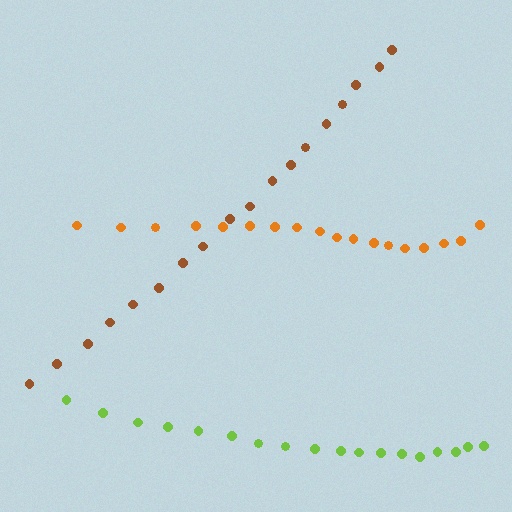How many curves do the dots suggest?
There are 3 distinct paths.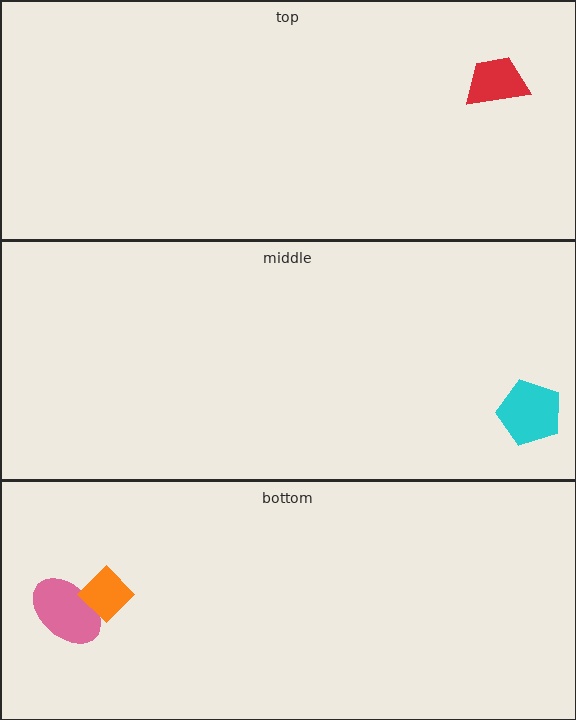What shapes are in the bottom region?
The pink ellipse, the orange diamond.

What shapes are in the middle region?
The cyan pentagon.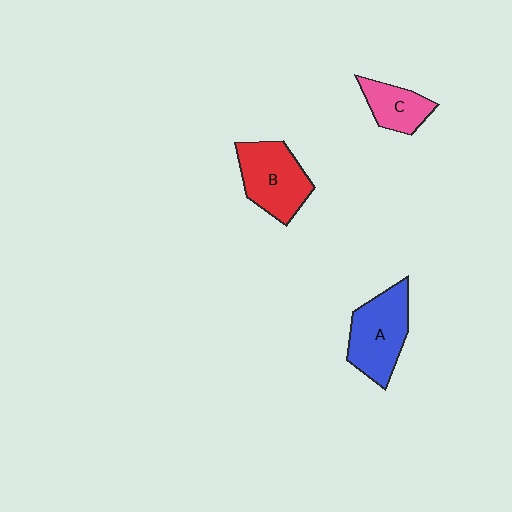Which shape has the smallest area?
Shape C (pink).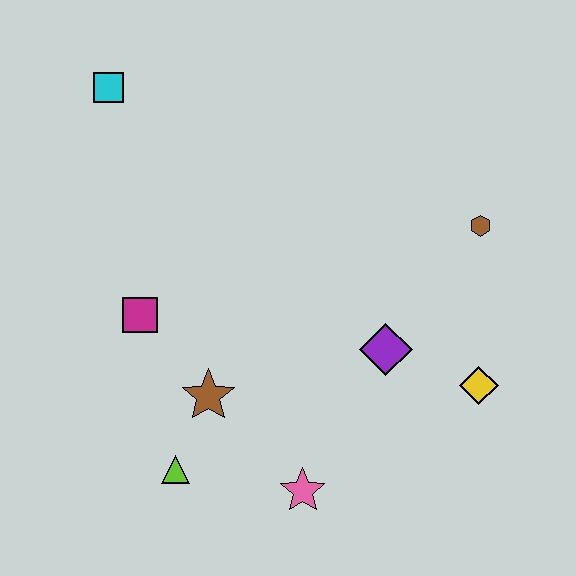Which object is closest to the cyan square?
The magenta square is closest to the cyan square.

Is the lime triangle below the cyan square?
Yes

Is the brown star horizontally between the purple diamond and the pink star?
No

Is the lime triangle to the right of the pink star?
No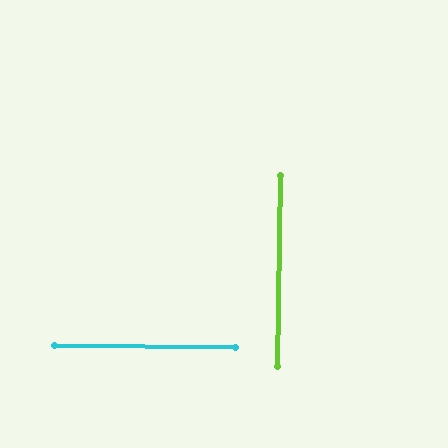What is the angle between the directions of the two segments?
Approximately 89 degrees.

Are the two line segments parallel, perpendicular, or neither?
Perpendicular — they meet at approximately 89°.